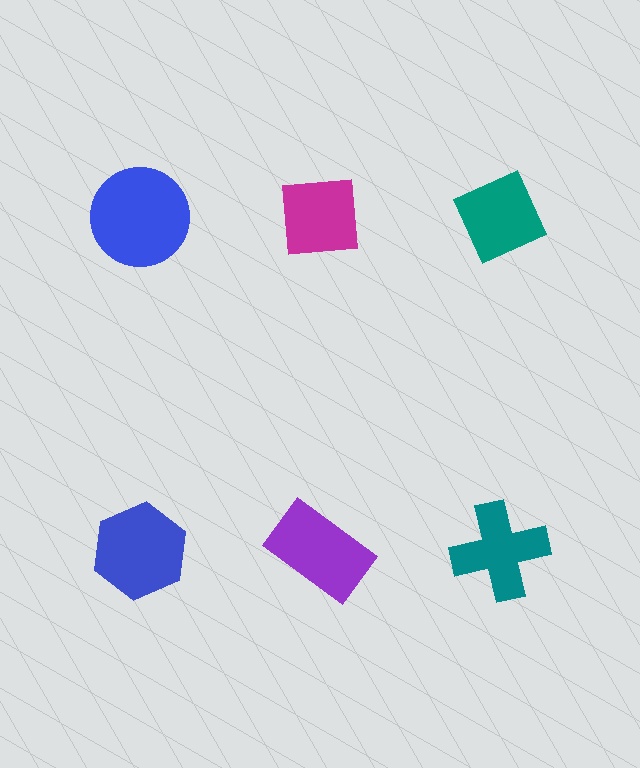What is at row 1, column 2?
A magenta square.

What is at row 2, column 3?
A teal cross.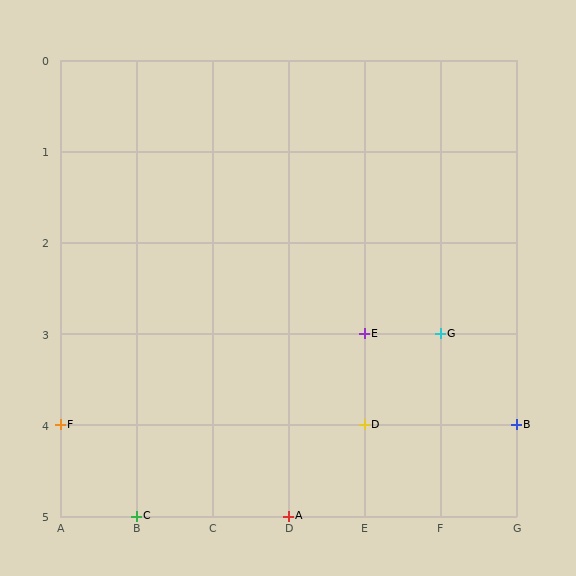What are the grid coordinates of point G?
Point G is at grid coordinates (F, 3).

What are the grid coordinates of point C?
Point C is at grid coordinates (B, 5).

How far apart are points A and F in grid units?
Points A and F are 3 columns and 1 row apart (about 3.2 grid units diagonally).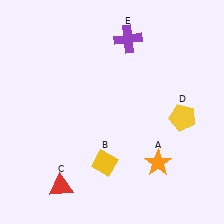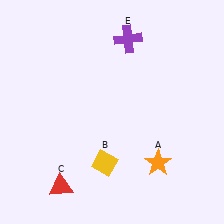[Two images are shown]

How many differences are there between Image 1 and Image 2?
There is 1 difference between the two images.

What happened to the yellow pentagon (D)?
The yellow pentagon (D) was removed in Image 2. It was in the bottom-right area of Image 1.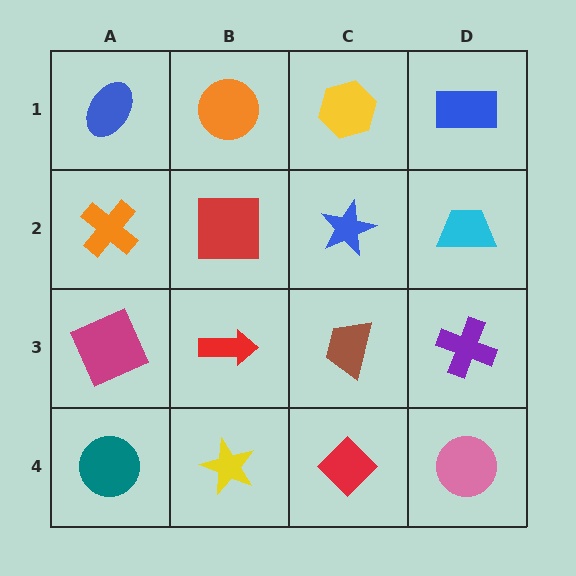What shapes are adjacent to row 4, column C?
A brown trapezoid (row 3, column C), a yellow star (row 4, column B), a pink circle (row 4, column D).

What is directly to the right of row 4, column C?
A pink circle.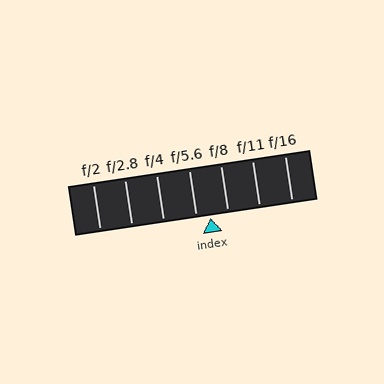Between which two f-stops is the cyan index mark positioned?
The index mark is between f/5.6 and f/8.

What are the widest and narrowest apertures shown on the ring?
The widest aperture shown is f/2 and the narrowest is f/16.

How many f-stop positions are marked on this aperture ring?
There are 7 f-stop positions marked.